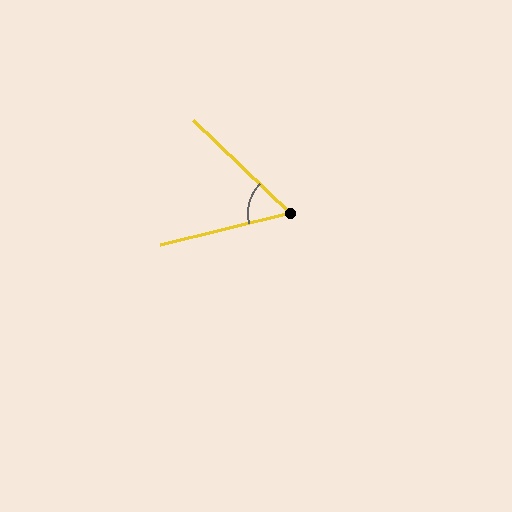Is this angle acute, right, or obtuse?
It is acute.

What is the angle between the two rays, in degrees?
Approximately 58 degrees.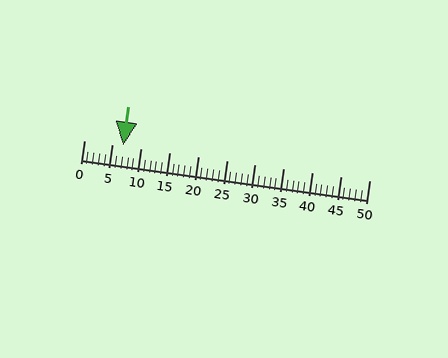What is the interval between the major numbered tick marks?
The major tick marks are spaced 5 units apart.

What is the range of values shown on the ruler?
The ruler shows values from 0 to 50.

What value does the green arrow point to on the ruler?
The green arrow points to approximately 7.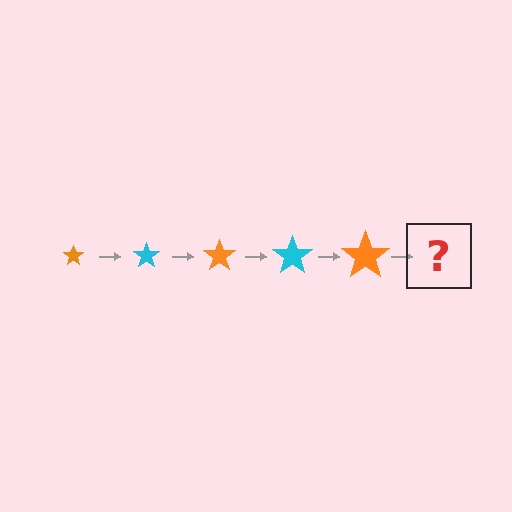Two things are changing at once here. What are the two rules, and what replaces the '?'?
The two rules are that the star grows larger each step and the color cycles through orange and cyan. The '?' should be a cyan star, larger than the previous one.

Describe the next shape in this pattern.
It should be a cyan star, larger than the previous one.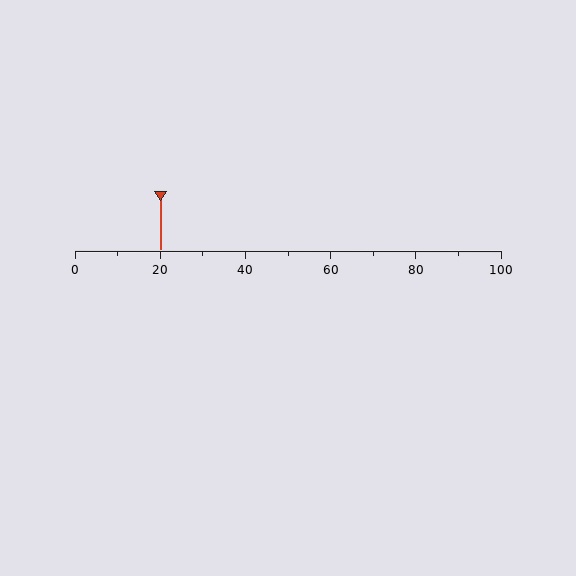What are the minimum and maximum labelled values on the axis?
The axis runs from 0 to 100.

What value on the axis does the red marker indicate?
The marker indicates approximately 20.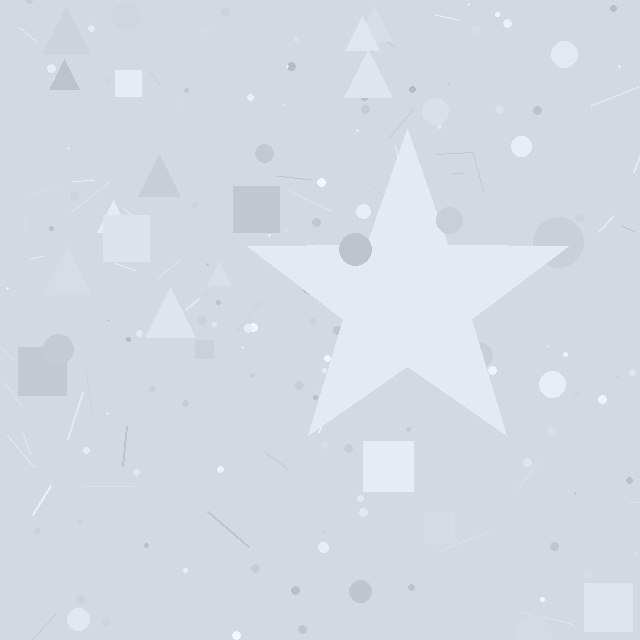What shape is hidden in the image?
A star is hidden in the image.